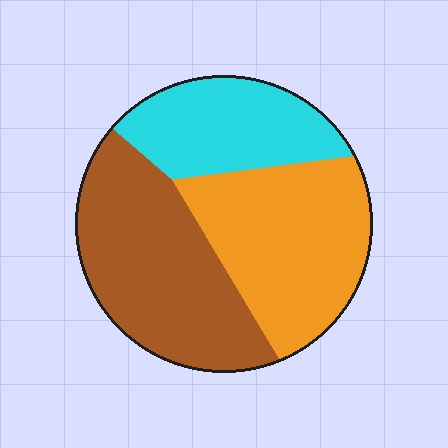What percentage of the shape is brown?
Brown takes up between a third and a half of the shape.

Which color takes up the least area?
Cyan, at roughly 25%.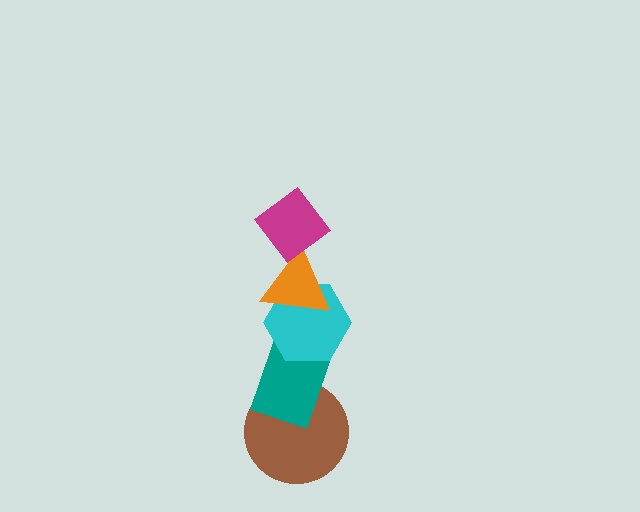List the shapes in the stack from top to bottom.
From top to bottom: the magenta diamond, the orange triangle, the cyan hexagon, the teal rectangle, the brown circle.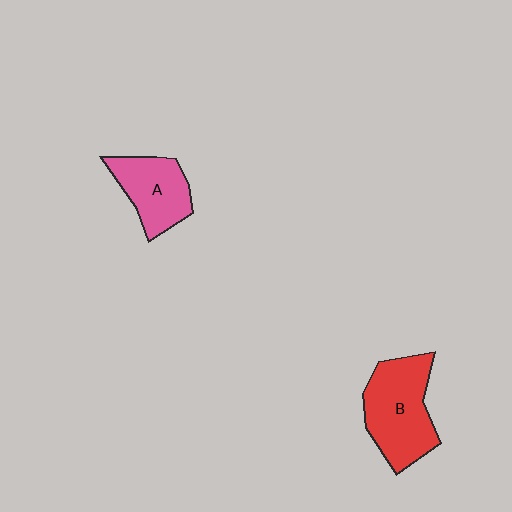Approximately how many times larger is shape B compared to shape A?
Approximately 1.4 times.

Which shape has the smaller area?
Shape A (pink).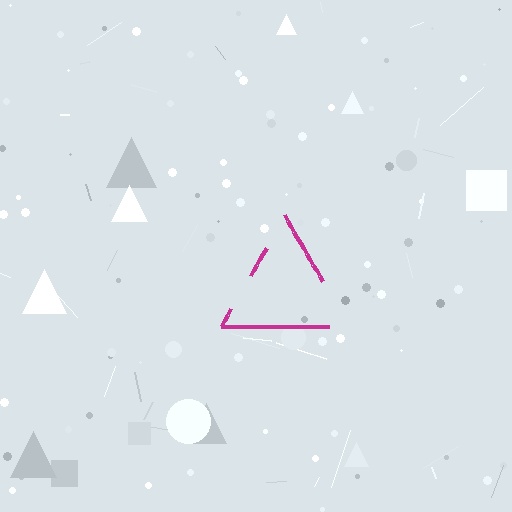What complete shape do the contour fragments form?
The contour fragments form a triangle.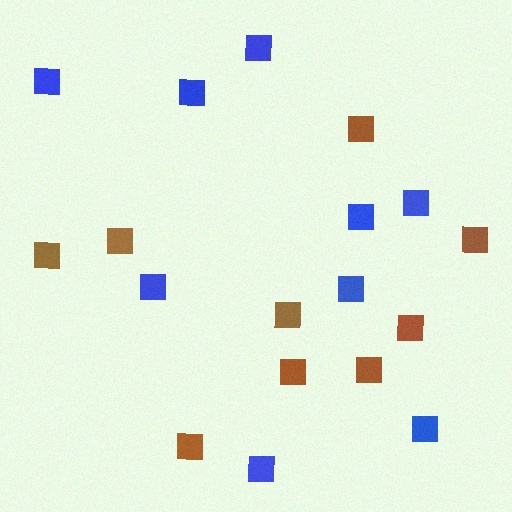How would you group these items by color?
There are 2 groups: one group of brown squares (9) and one group of blue squares (9).